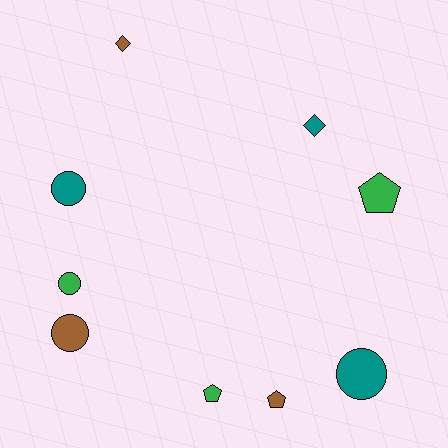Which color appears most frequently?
Brown, with 3 objects.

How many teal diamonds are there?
There is 1 teal diamond.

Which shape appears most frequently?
Circle, with 4 objects.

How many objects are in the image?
There are 9 objects.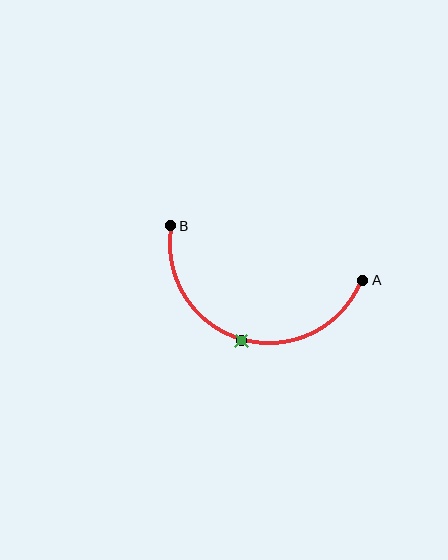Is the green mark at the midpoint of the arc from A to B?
Yes. The green mark lies on the arc at equal arc-length from both A and B — it is the arc midpoint.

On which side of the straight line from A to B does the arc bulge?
The arc bulges below the straight line connecting A and B.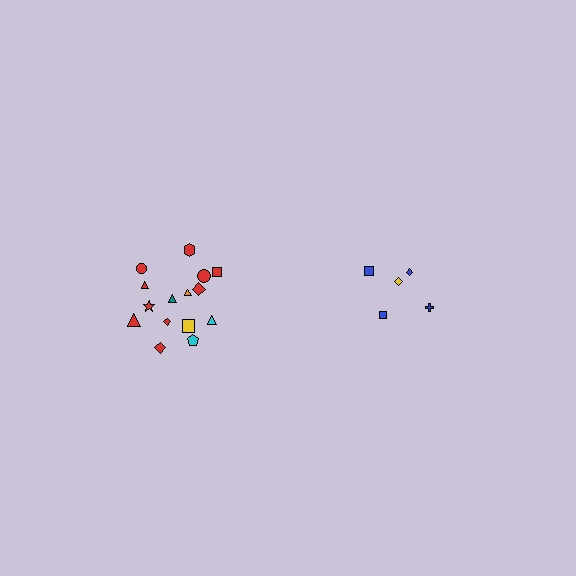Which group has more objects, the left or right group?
The left group.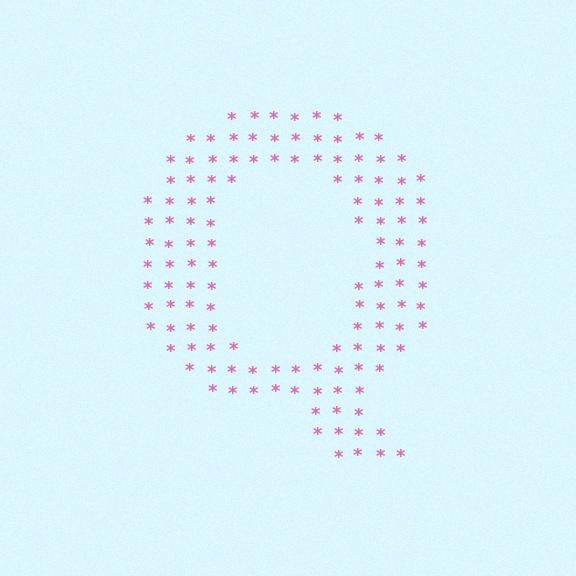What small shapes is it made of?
It is made of small asterisks.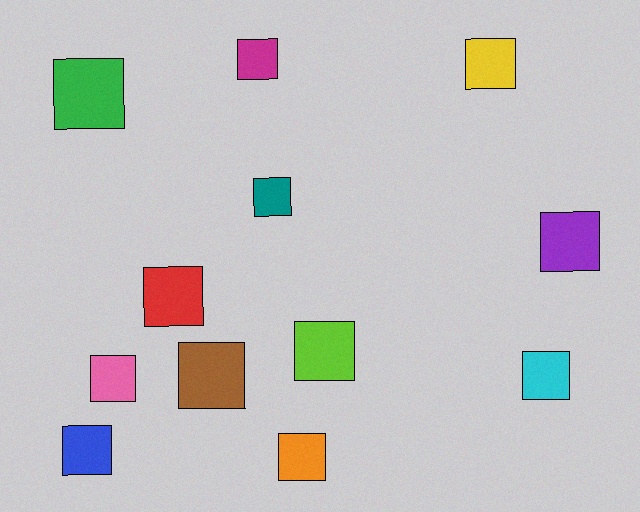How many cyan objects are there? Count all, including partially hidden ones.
There is 1 cyan object.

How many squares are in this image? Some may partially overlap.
There are 12 squares.